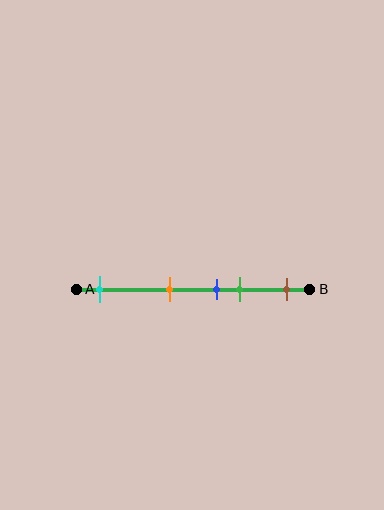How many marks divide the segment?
There are 5 marks dividing the segment.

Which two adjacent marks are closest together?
The blue and green marks are the closest adjacent pair.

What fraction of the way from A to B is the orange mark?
The orange mark is approximately 40% (0.4) of the way from A to B.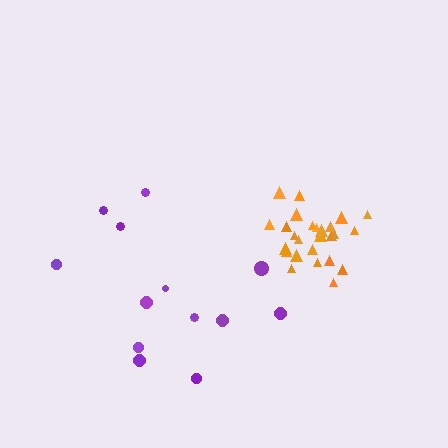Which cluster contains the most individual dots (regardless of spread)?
Orange (26).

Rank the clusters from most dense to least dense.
orange, purple.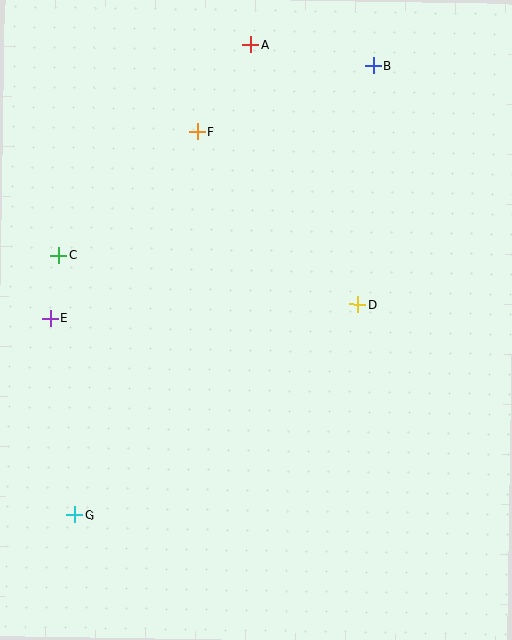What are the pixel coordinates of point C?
Point C is at (59, 255).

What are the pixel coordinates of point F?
Point F is at (197, 132).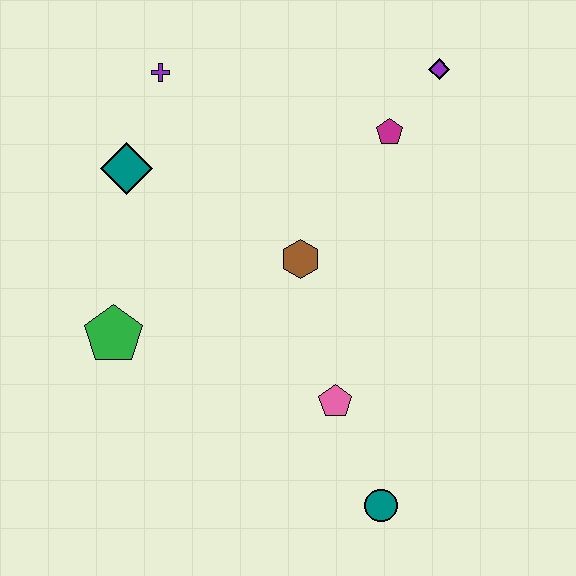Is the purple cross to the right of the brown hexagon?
No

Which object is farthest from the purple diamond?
The teal circle is farthest from the purple diamond.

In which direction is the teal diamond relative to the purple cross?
The teal diamond is below the purple cross.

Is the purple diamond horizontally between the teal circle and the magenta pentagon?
No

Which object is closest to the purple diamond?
The magenta pentagon is closest to the purple diamond.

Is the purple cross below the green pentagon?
No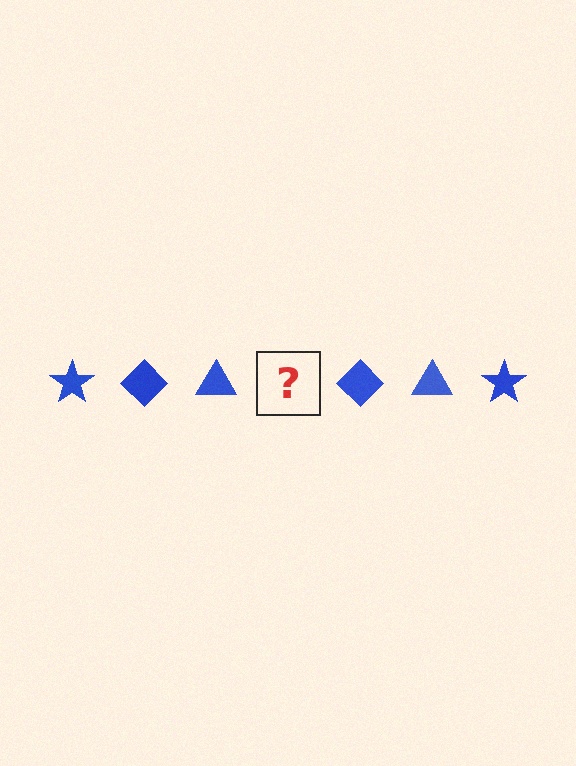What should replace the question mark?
The question mark should be replaced with a blue star.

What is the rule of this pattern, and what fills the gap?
The rule is that the pattern cycles through star, diamond, triangle shapes in blue. The gap should be filled with a blue star.